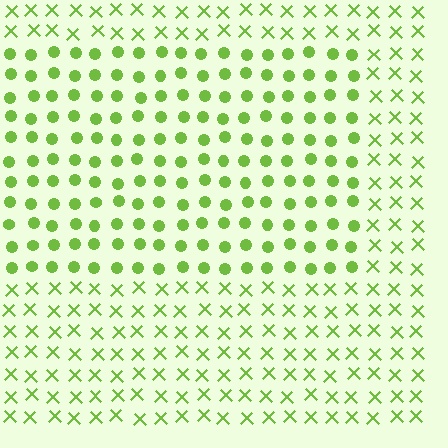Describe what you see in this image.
The image is filled with small lime elements arranged in a uniform grid. A rectangle-shaped region contains circles, while the surrounding area contains X marks. The boundary is defined purely by the change in element shape.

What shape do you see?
I see a rectangle.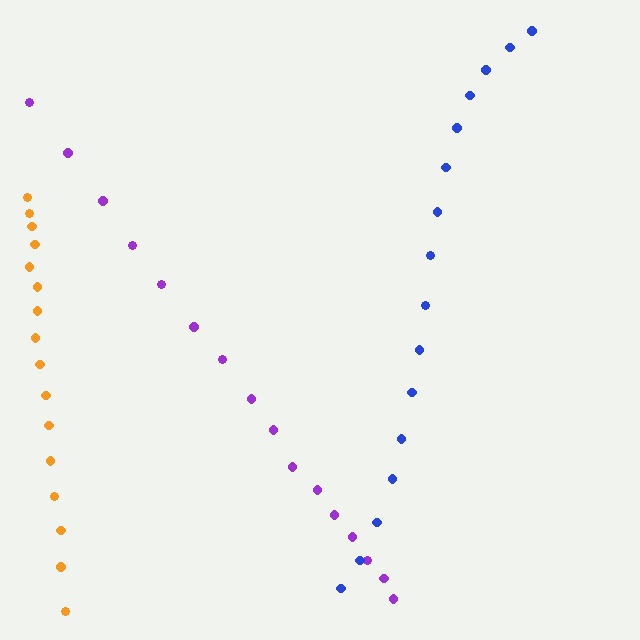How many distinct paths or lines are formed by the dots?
There are 3 distinct paths.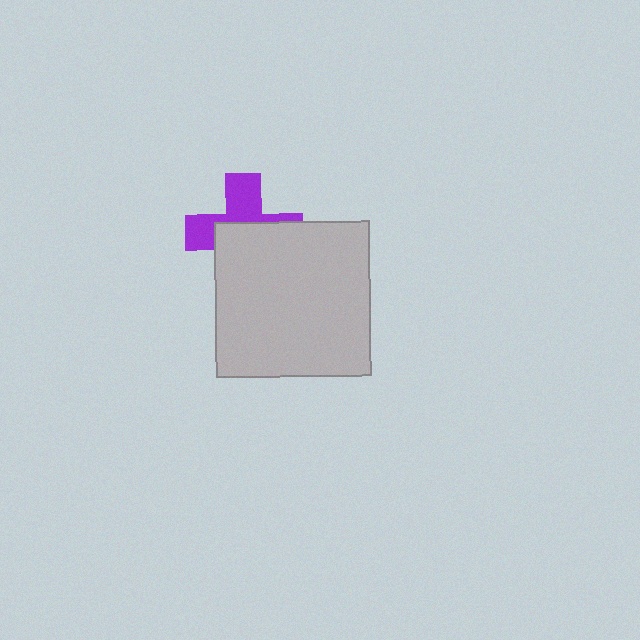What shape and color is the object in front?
The object in front is a light gray square.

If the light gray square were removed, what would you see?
You would see the complete purple cross.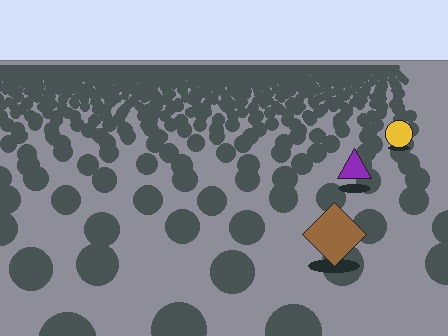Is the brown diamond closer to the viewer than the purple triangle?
Yes. The brown diamond is closer — you can tell from the texture gradient: the ground texture is coarser near it.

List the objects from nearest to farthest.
From nearest to farthest: the brown diamond, the purple triangle, the yellow circle.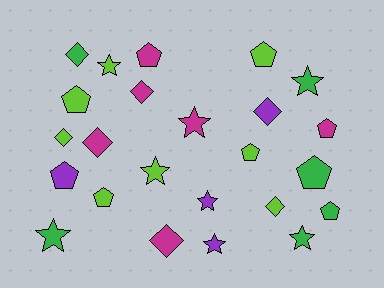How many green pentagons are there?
There are 2 green pentagons.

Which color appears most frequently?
Lime, with 8 objects.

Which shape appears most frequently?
Pentagon, with 9 objects.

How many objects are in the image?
There are 24 objects.